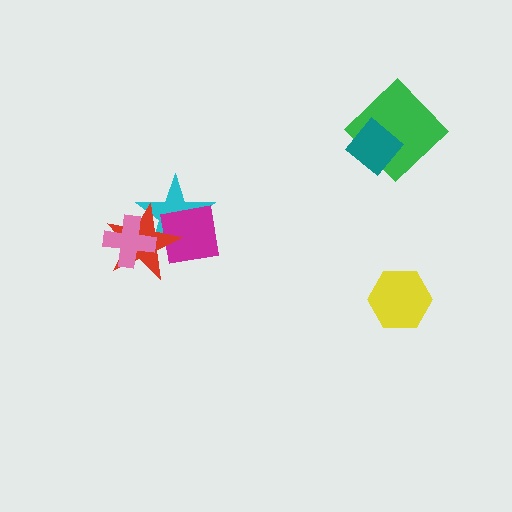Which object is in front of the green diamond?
The teal diamond is in front of the green diamond.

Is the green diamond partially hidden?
Yes, it is partially covered by another shape.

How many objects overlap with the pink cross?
2 objects overlap with the pink cross.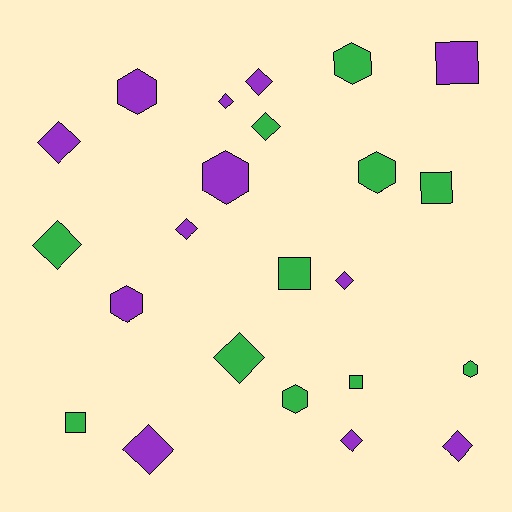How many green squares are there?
There are 4 green squares.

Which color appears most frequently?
Purple, with 12 objects.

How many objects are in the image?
There are 23 objects.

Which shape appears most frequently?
Diamond, with 11 objects.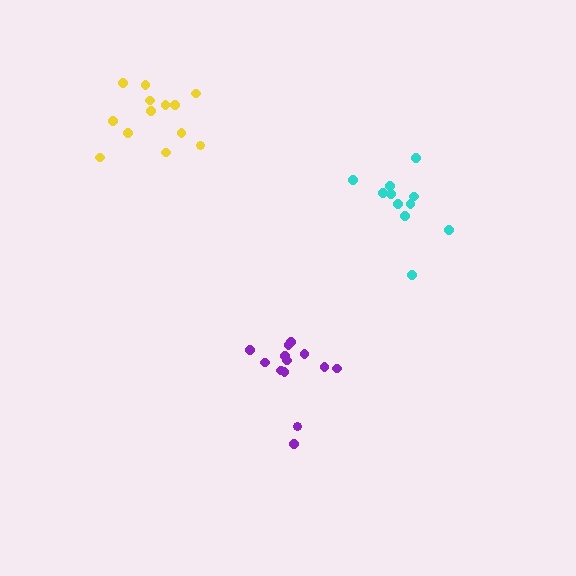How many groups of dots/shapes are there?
There are 3 groups.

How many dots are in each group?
Group 1: 13 dots, Group 2: 13 dots, Group 3: 11 dots (37 total).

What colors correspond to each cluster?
The clusters are colored: yellow, purple, cyan.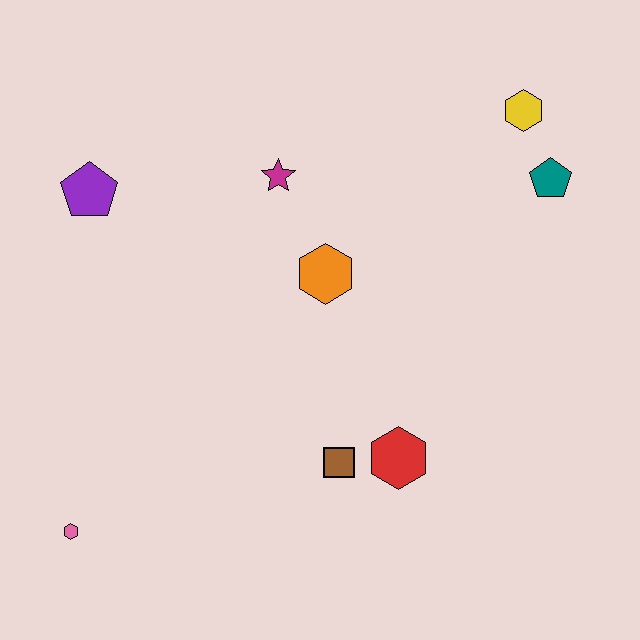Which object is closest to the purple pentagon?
The magenta star is closest to the purple pentagon.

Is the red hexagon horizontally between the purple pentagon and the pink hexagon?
No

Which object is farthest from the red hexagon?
The purple pentagon is farthest from the red hexagon.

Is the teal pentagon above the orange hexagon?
Yes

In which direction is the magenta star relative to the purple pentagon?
The magenta star is to the right of the purple pentagon.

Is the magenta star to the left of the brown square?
Yes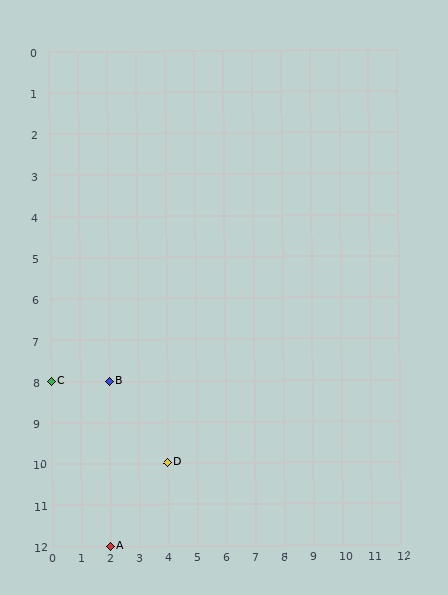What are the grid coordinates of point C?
Point C is at grid coordinates (0, 8).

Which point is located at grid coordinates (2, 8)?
Point B is at (2, 8).